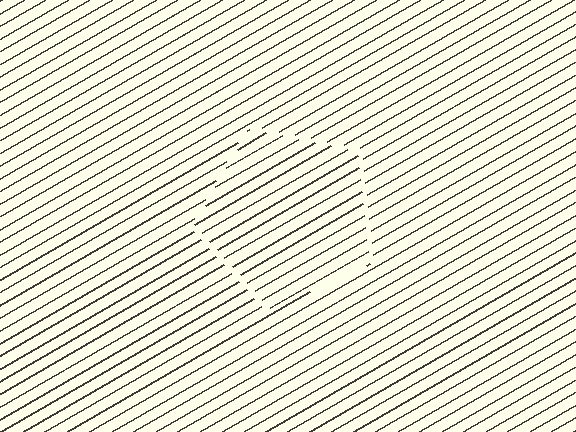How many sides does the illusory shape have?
5 sides — the line-ends trace a pentagon.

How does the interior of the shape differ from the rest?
The interior of the shape contains the same grating, shifted by half a period — the contour is defined by the phase discontinuity where line-ends from the inner and outer gratings abut.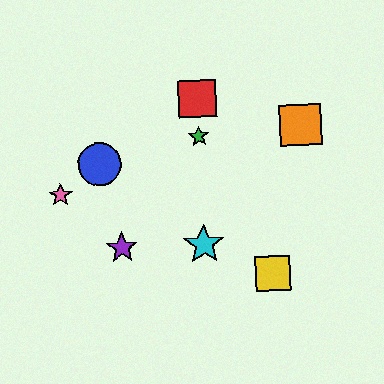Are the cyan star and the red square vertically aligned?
Yes, both are at x≈204.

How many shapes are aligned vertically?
3 shapes (the red square, the green star, the cyan star) are aligned vertically.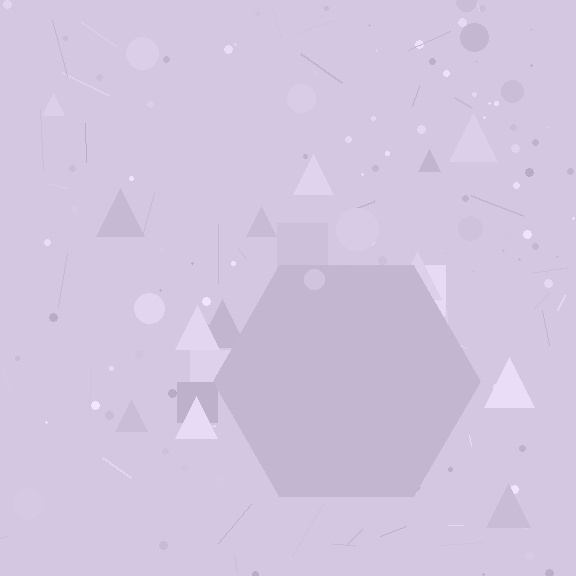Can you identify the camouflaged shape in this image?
The camouflaged shape is a hexagon.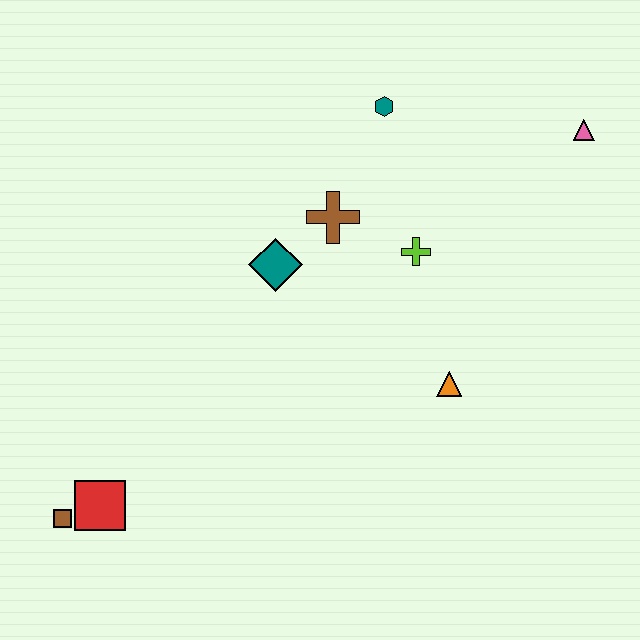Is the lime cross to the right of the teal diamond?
Yes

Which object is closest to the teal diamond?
The brown cross is closest to the teal diamond.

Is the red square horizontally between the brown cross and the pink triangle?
No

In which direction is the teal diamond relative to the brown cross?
The teal diamond is to the left of the brown cross.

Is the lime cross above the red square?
Yes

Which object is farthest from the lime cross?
The brown square is farthest from the lime cross.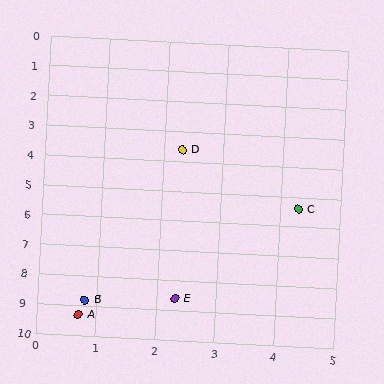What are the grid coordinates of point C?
Point C is at approximately (4.3, 5.4).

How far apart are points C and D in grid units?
Points C and D are about 2.7 grid units apart.